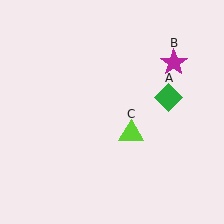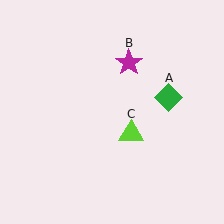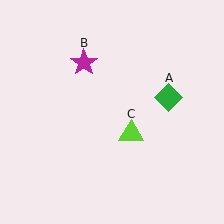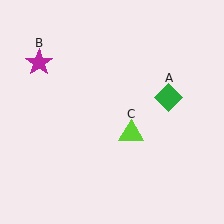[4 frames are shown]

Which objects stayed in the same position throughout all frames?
Green diamond (object A) and lime triangle (object C) remained stationary.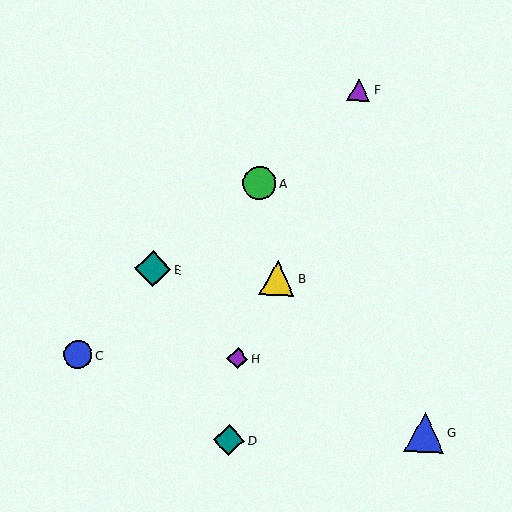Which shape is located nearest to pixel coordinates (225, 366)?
The purple diamond (labeled H) at (238, 359) is nearest to that location.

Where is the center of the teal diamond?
The center of the teal diamond is at (229, 440).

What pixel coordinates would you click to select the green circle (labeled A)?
Click at (259, 183) to select the green circle A.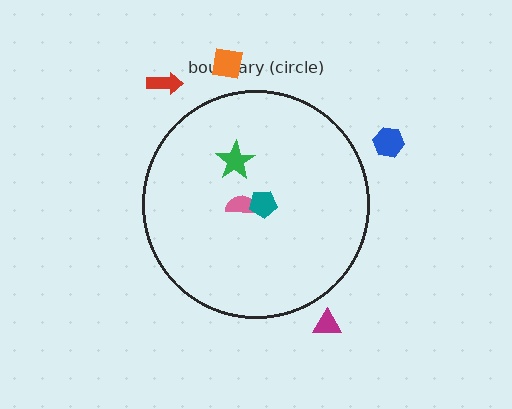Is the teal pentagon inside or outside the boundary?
Inside.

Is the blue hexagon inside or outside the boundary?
Outside.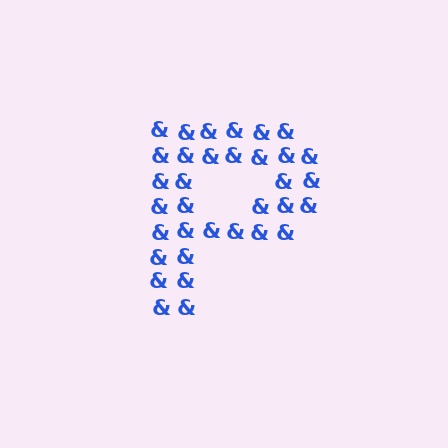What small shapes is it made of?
It is made of small ampersands.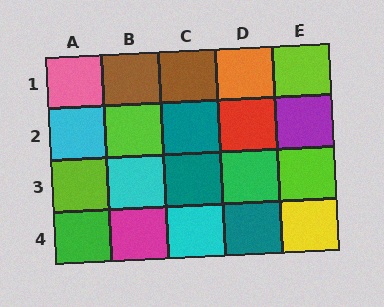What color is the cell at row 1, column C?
Brown.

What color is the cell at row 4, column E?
Yellow.